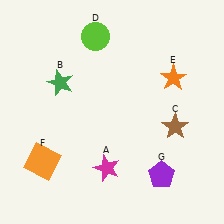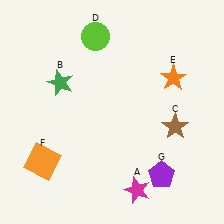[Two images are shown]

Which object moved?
The magenta star (A) moved right.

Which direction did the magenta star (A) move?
The magenta star (A) moved right.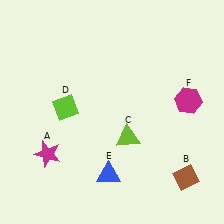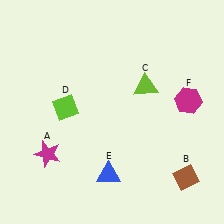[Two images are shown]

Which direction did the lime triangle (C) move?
The lime triangle (C) moved up.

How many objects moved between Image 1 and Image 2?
1 object moved between the two images.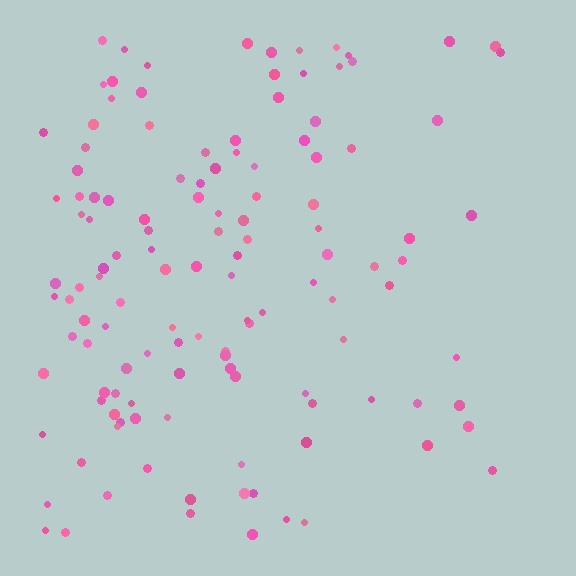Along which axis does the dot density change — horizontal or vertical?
Horizontal.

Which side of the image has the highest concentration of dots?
The left.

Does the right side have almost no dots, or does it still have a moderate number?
Still a moderate number, just noticeably fewer than the left.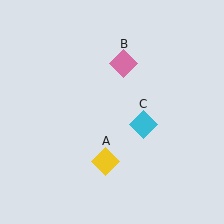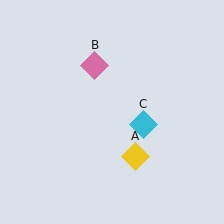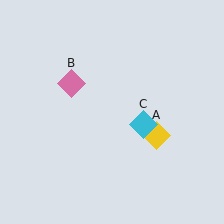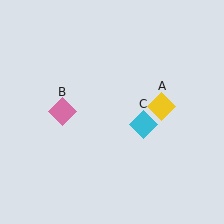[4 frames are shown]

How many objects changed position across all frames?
2 objects changed position: yellow diamond (object A), pink diamond (object B).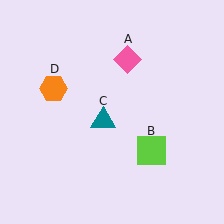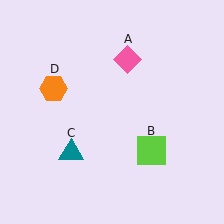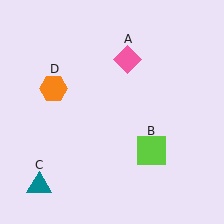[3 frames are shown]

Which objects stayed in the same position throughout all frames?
Pink diamond (object A) and lime square (object B) and orange hexagon (object D) remained stationary.